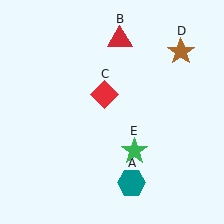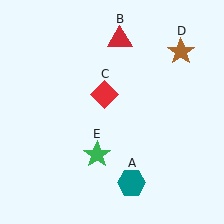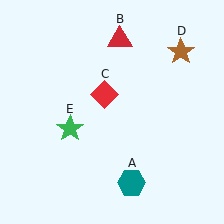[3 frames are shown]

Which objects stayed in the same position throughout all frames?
Teal hexagon (object A) and red triangle (object B) and red diamond (object C) and brown star (object D) remained stationary.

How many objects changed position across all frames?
1 object changed position: green star (object E).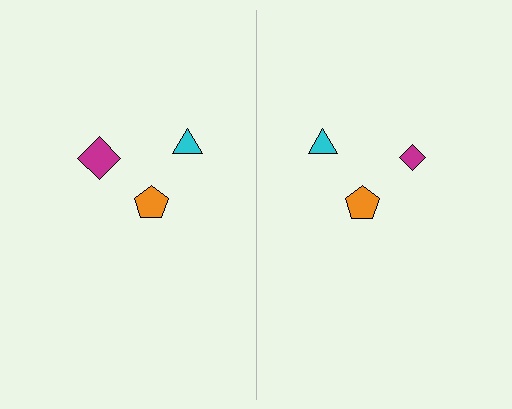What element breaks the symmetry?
The magenta diamond on the right side has a different size than its mirror counterpart.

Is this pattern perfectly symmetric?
No, the pattern is not perfectly symmetric. The magenta diamond on the right side has a different size than its mirror counterpart.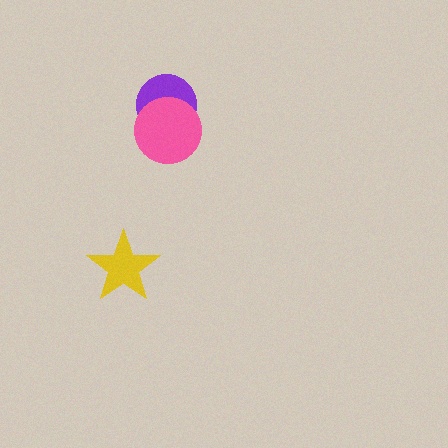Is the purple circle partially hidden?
Yes, it is partially covered by another shape.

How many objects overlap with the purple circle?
1 object overlaps with the purple circle.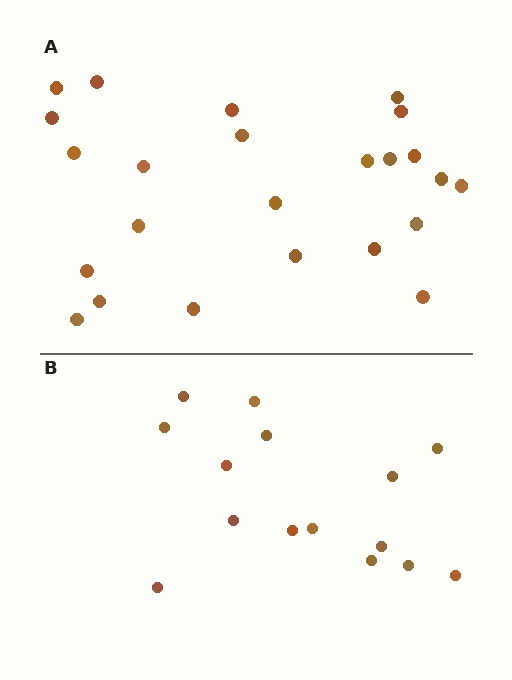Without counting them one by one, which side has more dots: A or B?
Region A (the top region) has more dots.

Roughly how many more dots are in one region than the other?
Region A has roughly 8 or so more dots than region B.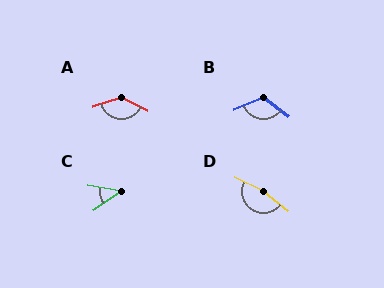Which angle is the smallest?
C, at approximately 44 degrees.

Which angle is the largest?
D, at approximately 167 degrees.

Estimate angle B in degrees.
Approximately 119 degrees.